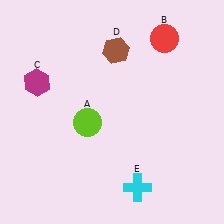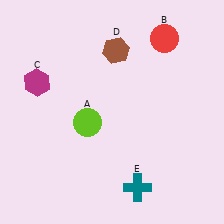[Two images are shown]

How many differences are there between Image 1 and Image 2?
There is 1 difference between the two images.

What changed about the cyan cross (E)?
In Image 1, E is cyan. In Image 2, it changed to teal.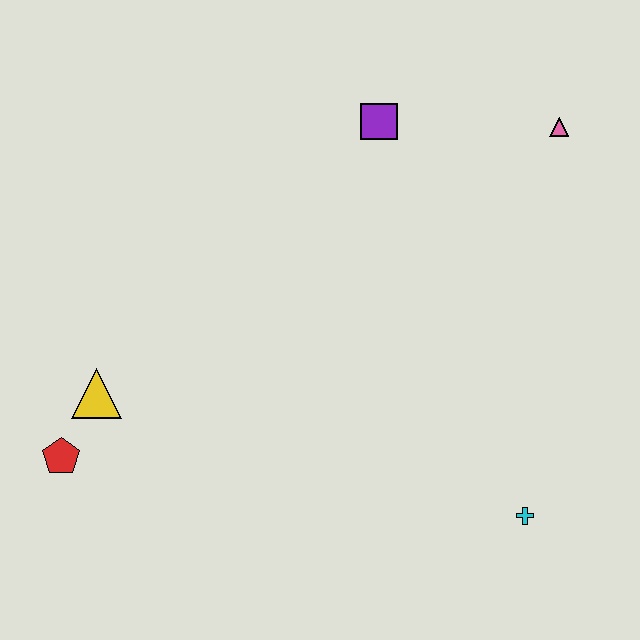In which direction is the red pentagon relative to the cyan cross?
The red pentagon is to the left of the cyan cross.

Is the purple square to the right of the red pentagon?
Yes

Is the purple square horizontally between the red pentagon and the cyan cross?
Yes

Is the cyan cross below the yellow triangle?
Yes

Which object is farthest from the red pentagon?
The pink triangle is farthest from the red pentagon.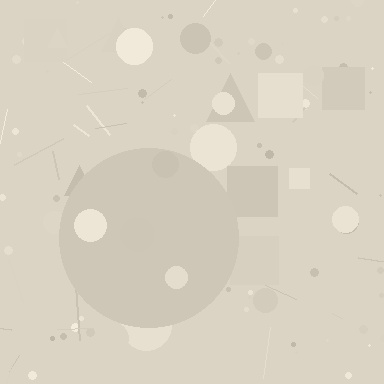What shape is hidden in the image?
A circle is hidden in the image.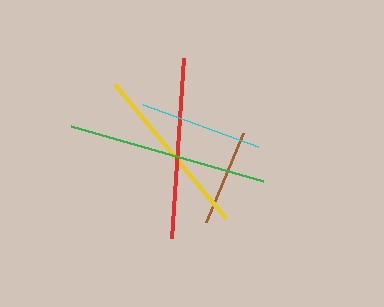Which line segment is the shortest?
The brown line is the shortest at approximately 96 pixels.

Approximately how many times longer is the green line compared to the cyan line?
The green line is approximately 1.6 times the length of the cyan line.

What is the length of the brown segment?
The brown segment is approximately 96 pixels long.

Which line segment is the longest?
The green line is the longest at approximately 200 pixels.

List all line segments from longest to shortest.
From longest to shortest: green, red, yellow, cyan, brown.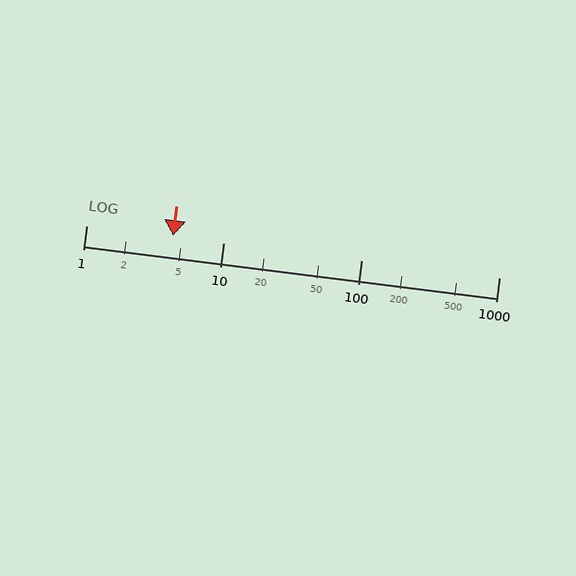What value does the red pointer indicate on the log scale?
The pointer indicates approximately 4.3.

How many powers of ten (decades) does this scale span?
The scale spans 3 decades, from 1 to 1000.